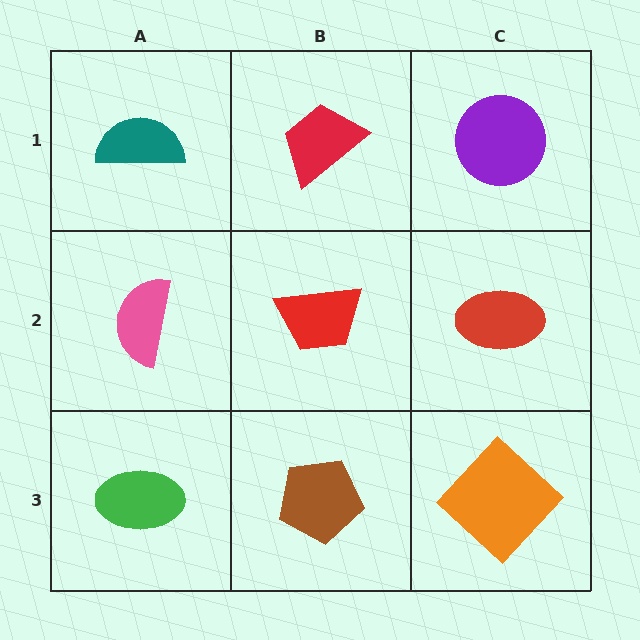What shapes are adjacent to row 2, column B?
A red trapezoid (row 1, column B), a brown pentagon (row 3, column B), a pink semicircle (row 2, column A), a red ellipse (row 2, column C).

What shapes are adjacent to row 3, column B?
A red trapezoid (row 2, column B), a green ellipse (row 3, column A), an orange diamond (row 3, column C).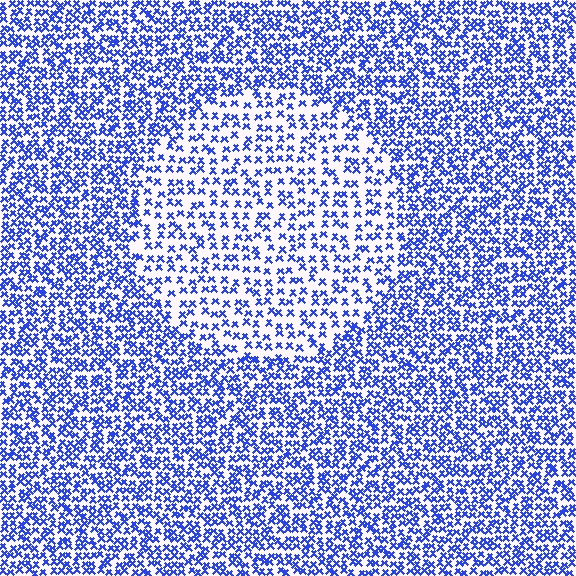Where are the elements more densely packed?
The elements are more densely packed outside the circle boundary.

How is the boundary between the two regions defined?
The boundary is defined by a change in element density (approximately 1.8x ratio). All elements are the same color, size, and shape.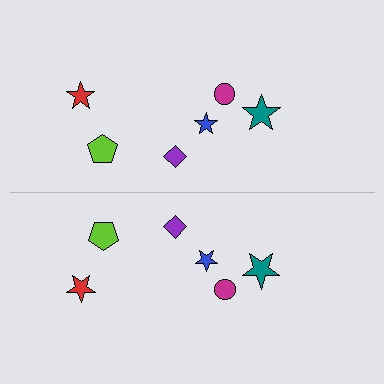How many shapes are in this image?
There are 12 shapes in this image.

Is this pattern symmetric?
Yes, this pattern has bilateral (reflection) symmetry.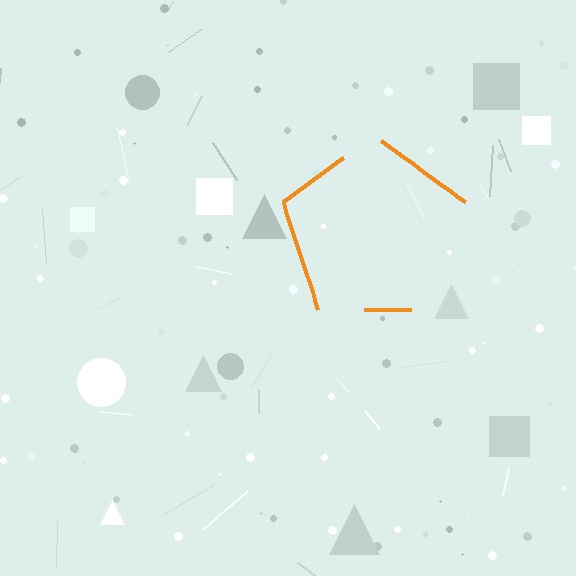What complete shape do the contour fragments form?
The contour fragments form a pentagon.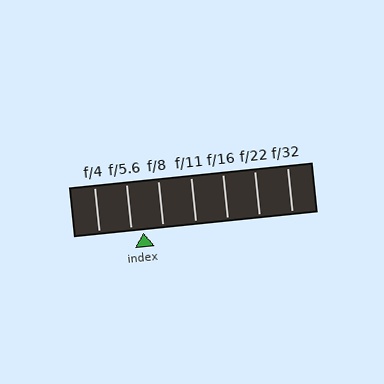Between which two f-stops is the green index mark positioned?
The index mark is between f/5.6 and f/8.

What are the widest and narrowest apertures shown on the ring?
The widest aperture shown is f/4 and the narrowest is f/32.